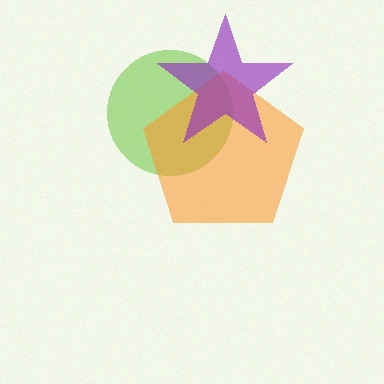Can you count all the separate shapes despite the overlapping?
Yes, there are 3 separate shapes.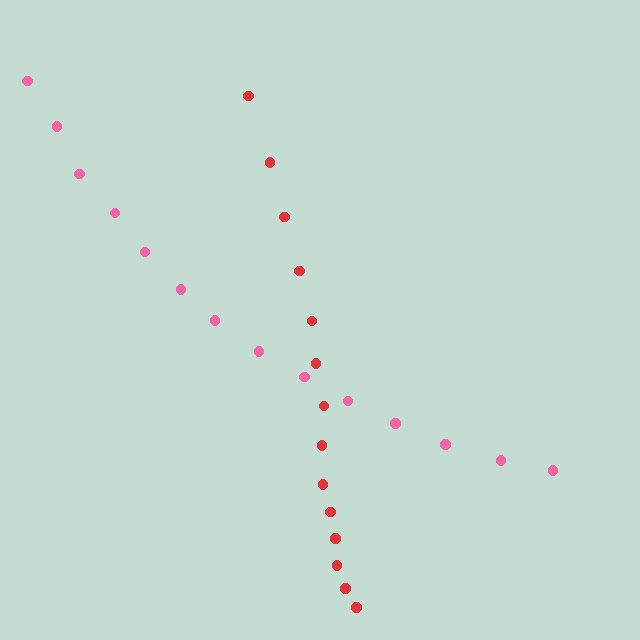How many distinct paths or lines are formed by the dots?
There are 2 distinct paths.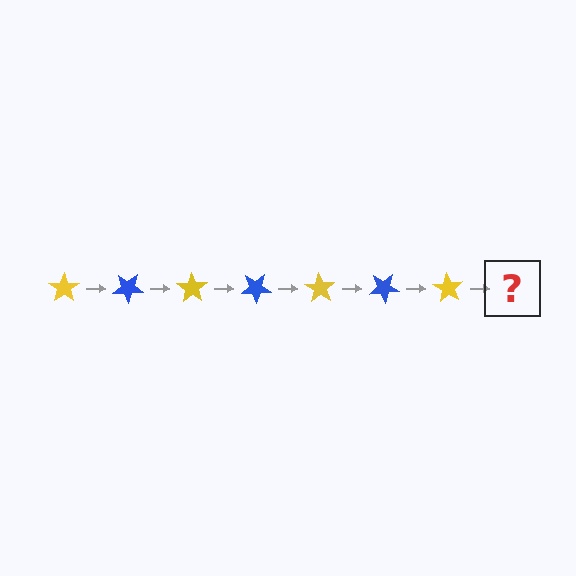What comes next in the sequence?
The next element should be a blue star, rotated 245 degrees from the start.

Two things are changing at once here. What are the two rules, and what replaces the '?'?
The two rules are that it rotates 35 degrees each step and the color cycles through yellow and blue. The '?' should be a blue star, rotated 245 degrees from the start.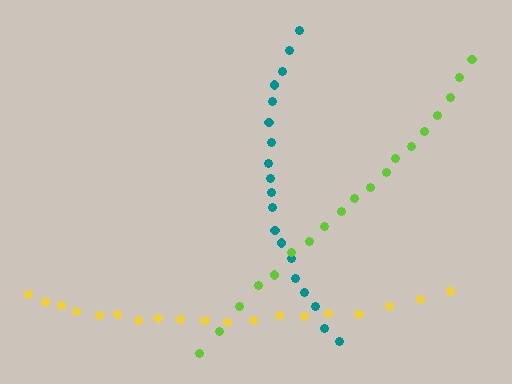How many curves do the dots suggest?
There are 3 distinct paths.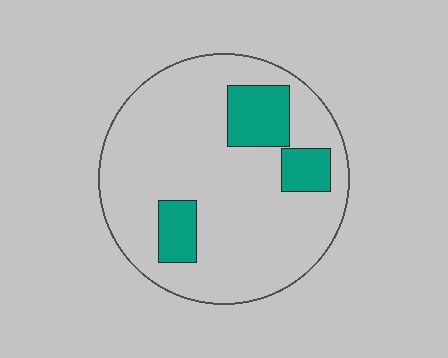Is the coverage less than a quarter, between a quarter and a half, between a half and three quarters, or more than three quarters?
Less than a quarter.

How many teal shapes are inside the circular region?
3.